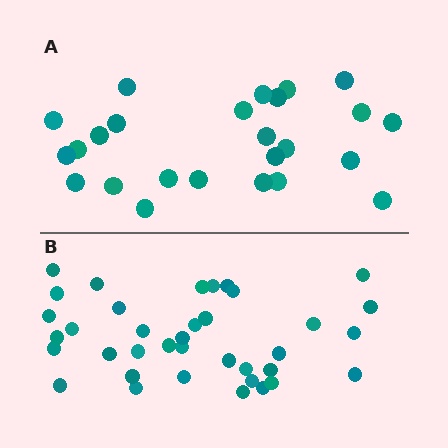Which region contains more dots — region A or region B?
Region B (the bottom region) has more dots.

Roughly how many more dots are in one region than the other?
Region B has roughly 12 or so more dots than region A.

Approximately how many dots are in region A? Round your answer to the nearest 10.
About 20 dots. (The exact count is 25, which rounds to 20.)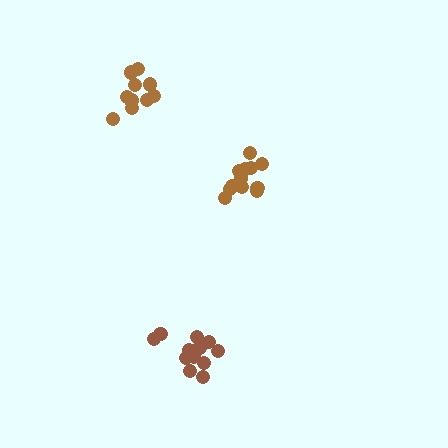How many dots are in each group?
Group 1: 13 dots, Group 2: 10 dots, Group 3: 13 dots (36 total).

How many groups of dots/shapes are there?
There are 3 groups.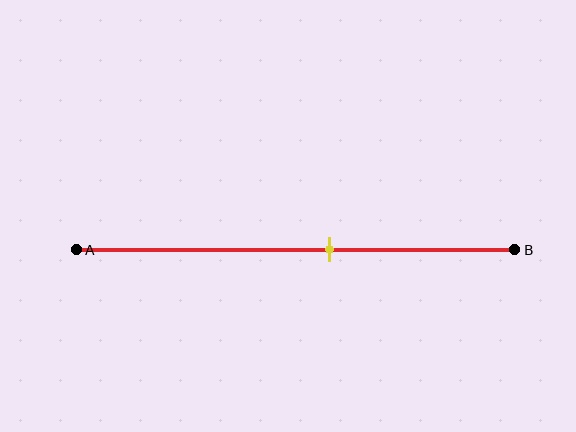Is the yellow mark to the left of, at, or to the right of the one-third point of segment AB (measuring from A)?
The yellow mark is to the right of the one-third point of segment AB.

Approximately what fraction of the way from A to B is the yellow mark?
The yellow mark is approximately 60% of the way from A to B.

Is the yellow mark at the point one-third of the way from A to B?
No, the mark is at about 60% from A, not at the 33% one-third point.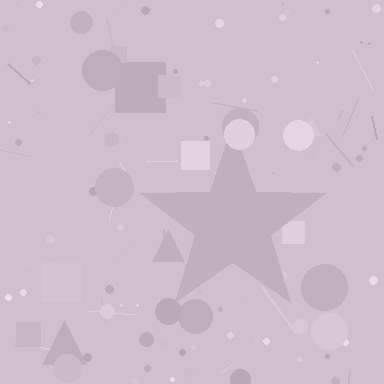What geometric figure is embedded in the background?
A star is embedded in the background.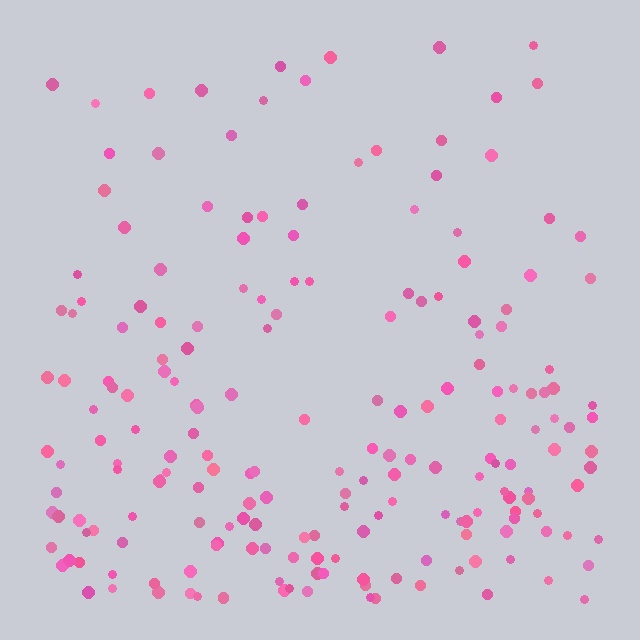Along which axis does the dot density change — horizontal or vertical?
Vertical.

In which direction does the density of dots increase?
From top to bottom, with the bottom side densest.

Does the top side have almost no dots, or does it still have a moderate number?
Still a moderate number, just noticeably fewer than the bottom.